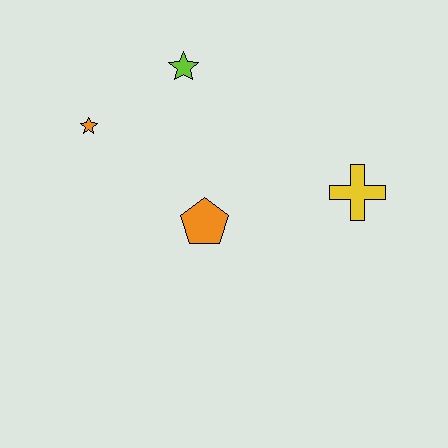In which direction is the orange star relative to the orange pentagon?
The orange star is to the left of the orange pentagon.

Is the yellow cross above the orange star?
No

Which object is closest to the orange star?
The lime star is closest to the orange star.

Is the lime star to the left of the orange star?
No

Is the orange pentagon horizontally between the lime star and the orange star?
No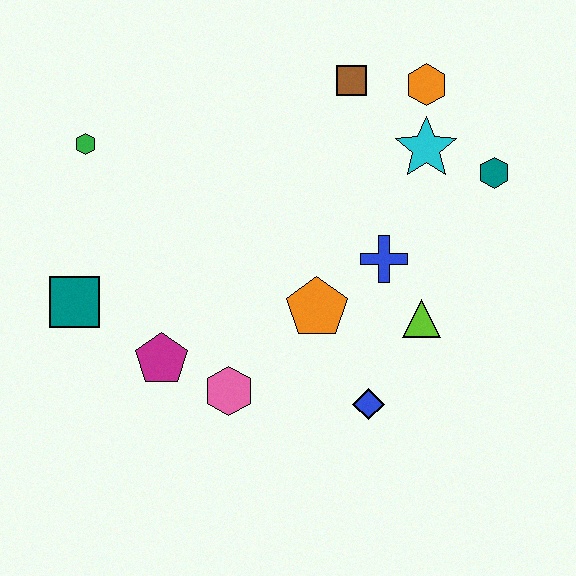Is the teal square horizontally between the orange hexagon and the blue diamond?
No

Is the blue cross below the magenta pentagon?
No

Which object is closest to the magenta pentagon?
The pink hexagon is closest to the magenta pentagon.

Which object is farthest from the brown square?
The teal square is farthest from the brown square.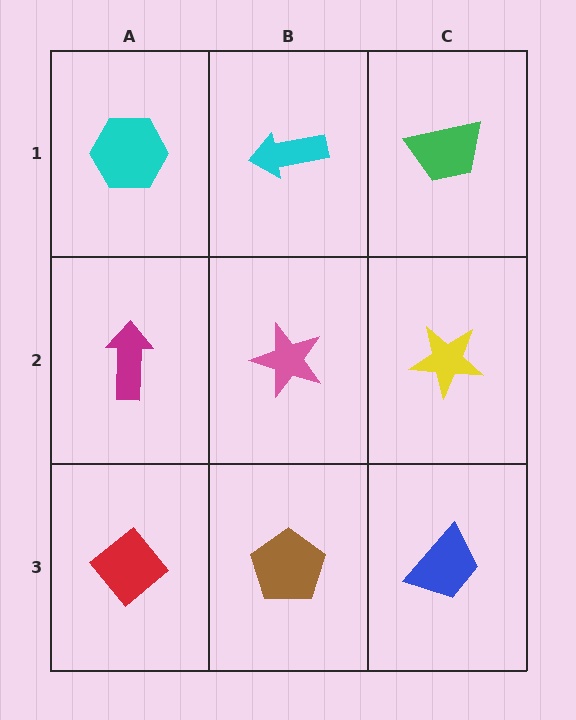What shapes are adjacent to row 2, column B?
A cyan arrow (row 1, column B), a brown pentagon (row 3, column B), a magenta arrow (row 2, column A), a yellow star (row 2, column C).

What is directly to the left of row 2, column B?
A magenta arrow.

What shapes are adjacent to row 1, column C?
A yellow star (row 2, column C), a cyan arrow (row 1, column B).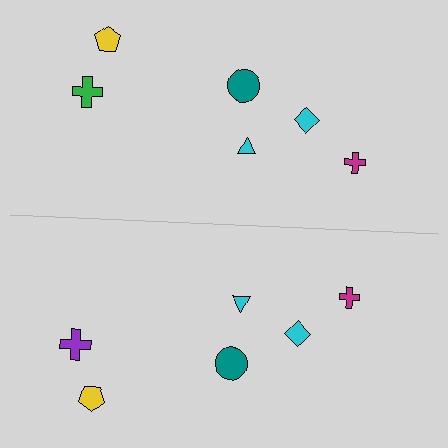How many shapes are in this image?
There are 12 shapes in this image.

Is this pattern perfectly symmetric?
No, the pattern is not perfectly symmetric. The purple cross on the bottom side breaks the symmetry — its mirror counterpart is green.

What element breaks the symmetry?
The purple cross on the bottom side breaks the symmetry — its mirror counterpart is green.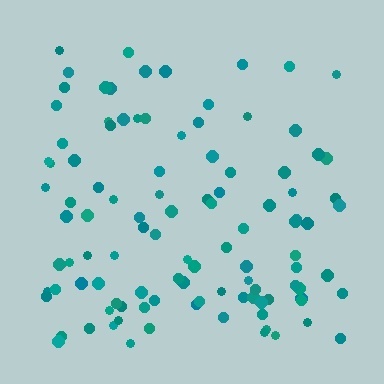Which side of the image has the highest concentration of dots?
The bottom.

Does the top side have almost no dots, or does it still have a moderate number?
Still a moderate number, just noticeably fewer than the bottom.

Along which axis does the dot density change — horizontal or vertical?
Vertical.